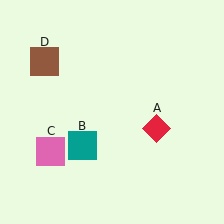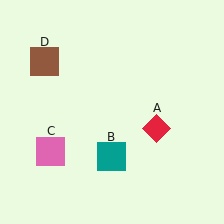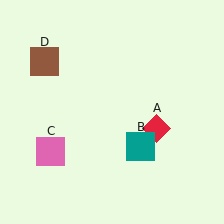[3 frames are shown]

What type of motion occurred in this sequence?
The teal square (object B) rotated counterclockwise around the center of the scene.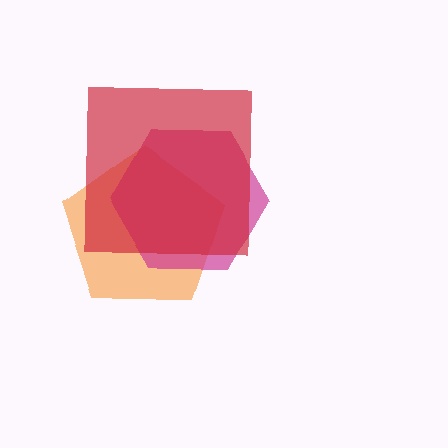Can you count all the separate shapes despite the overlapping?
Yes, there are 3 separate shapes.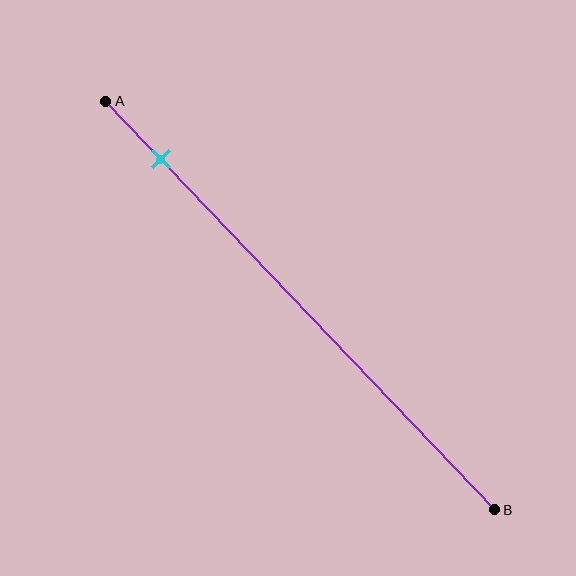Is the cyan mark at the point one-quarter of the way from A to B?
No, the mark is at about 15% from A, not at the 25% one-quarter point.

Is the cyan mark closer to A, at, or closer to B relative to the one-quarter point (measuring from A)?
The cyan mark is closer to point A than the one-quarter point of segment AB.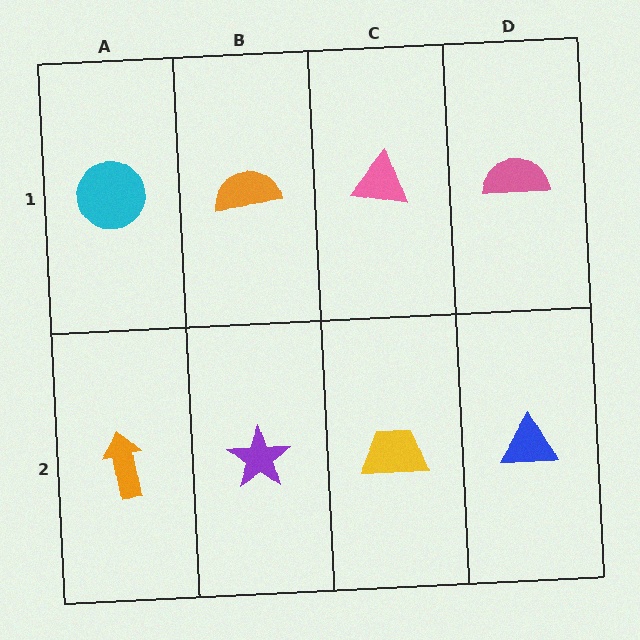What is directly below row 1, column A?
An orange arrow.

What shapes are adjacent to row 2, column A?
A cyan circle (row 1, column A), a purple star (row 2, column B).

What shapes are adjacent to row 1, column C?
A yellow trapezoid (row 2, column C), an orange semicircle (row 1, column B), a pink semicircle (row 1, column D).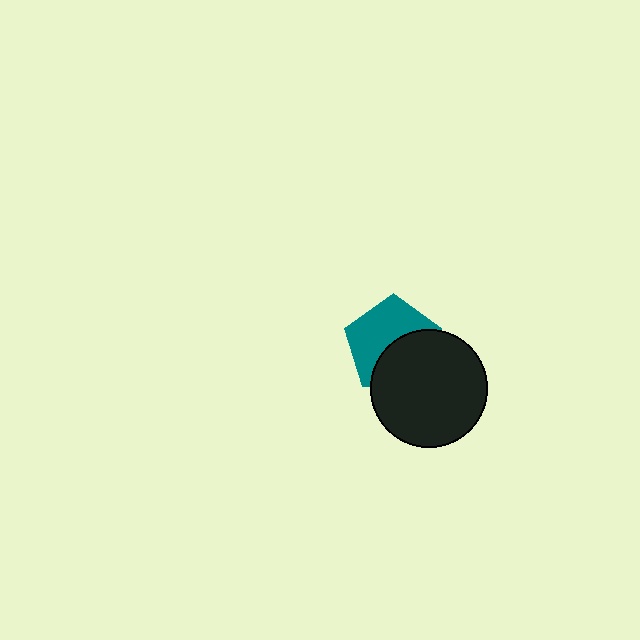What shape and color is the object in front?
The object in front is a black circle.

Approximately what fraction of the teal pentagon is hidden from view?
Roughly 45% of the teal pentagon is hidden behind the black circle.